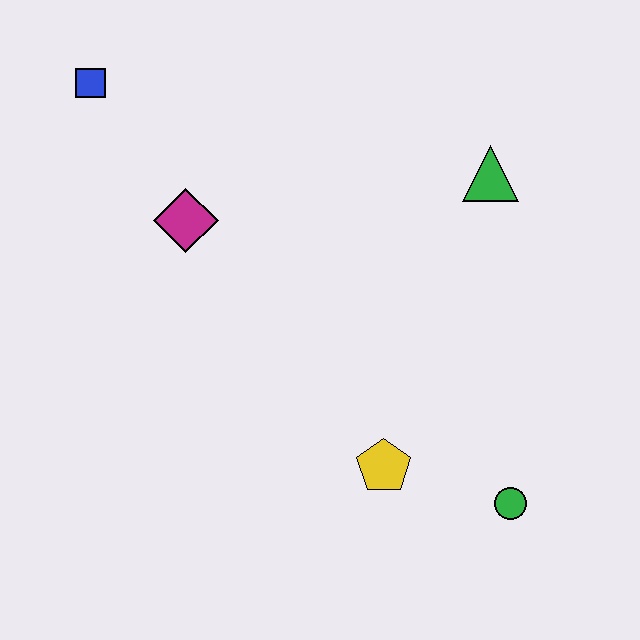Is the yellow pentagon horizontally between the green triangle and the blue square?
Yes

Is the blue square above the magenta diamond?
Yes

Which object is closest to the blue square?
The magenta diamond is closest to the blue square.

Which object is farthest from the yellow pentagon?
The blue square is farthest from the yellow pentagon.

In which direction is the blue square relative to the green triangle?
The blue square is to the left of the green triangle.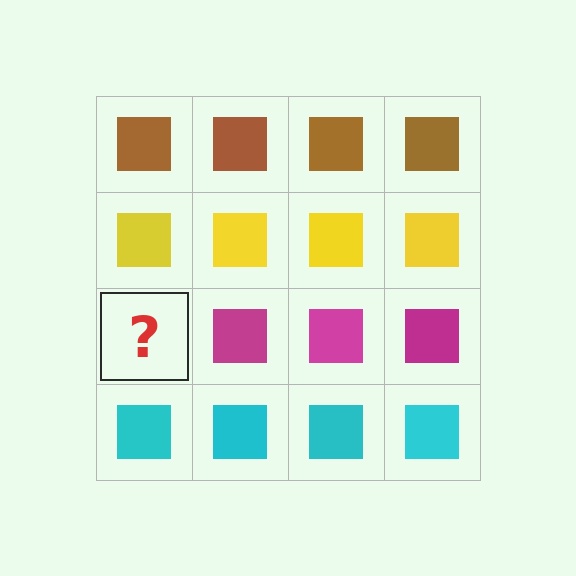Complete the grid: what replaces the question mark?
The question mark should be replaced with a magenta square.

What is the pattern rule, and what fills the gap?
The rule is that each row has a consistent color. The gap should be filled with a magenta square.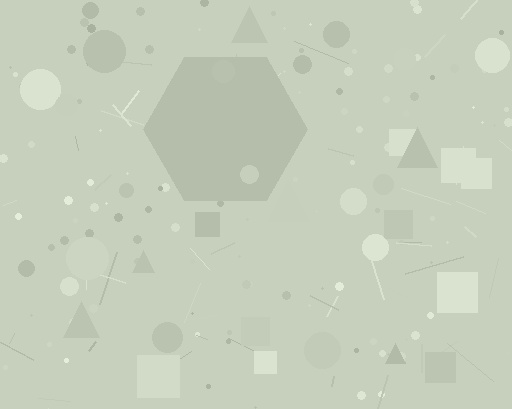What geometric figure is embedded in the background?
A hexagon is embedded in the background.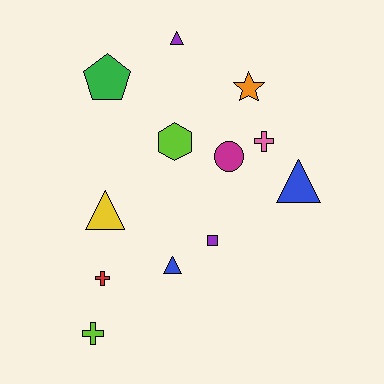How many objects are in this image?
There are 12 objects.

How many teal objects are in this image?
There are no teal objects.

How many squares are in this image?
There is 1 square.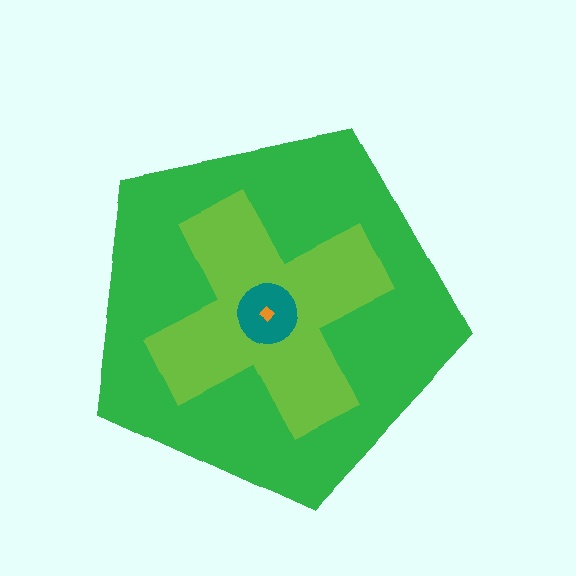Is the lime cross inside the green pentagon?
Yes.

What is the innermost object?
The orange diamond.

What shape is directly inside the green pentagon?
The lime cross.